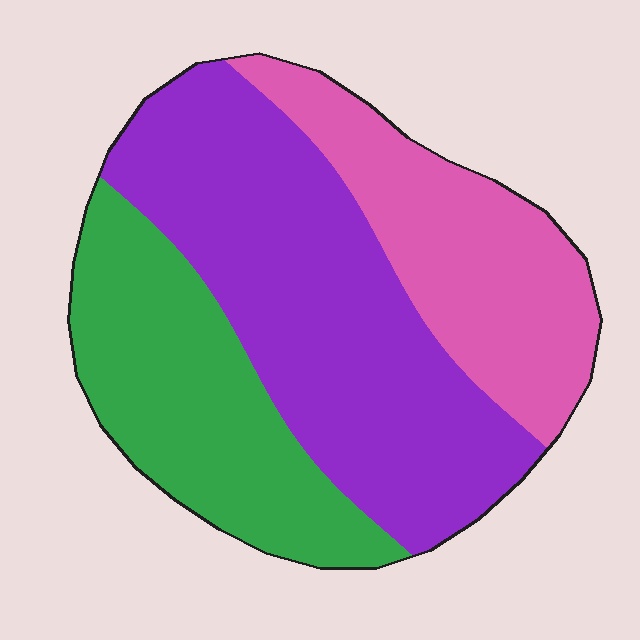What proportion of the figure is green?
Green covers about 30% of the figure.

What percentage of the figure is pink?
Pink covers roughly 25% of the figure.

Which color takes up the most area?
Purple, at roughly 45%.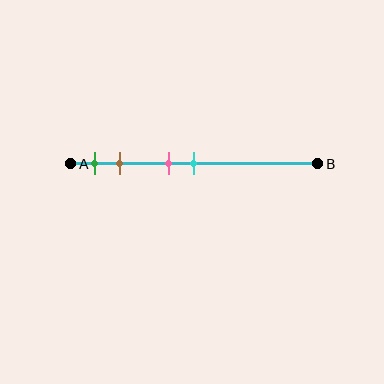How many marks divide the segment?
There are 4 marks dividing the segment.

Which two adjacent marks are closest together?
The pink and cyan marks are the closest adjacent pair.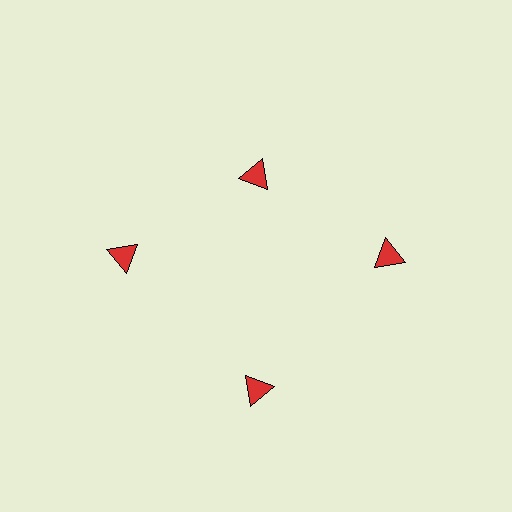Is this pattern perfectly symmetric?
No. The 4 red triangles are arranged in a ring, but one element near the 12 o'clock position is pulled inward toward the center, breaking the 4-fold rotational symmetry.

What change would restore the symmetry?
The symmetry would be restored by moving it outward, back onto the ring so that all 4 triangles sit at equal angles and equal distance from the center.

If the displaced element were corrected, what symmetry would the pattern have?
It would have 4-fold rotational symmetry — the pattern would map onto itself every 90 degrees.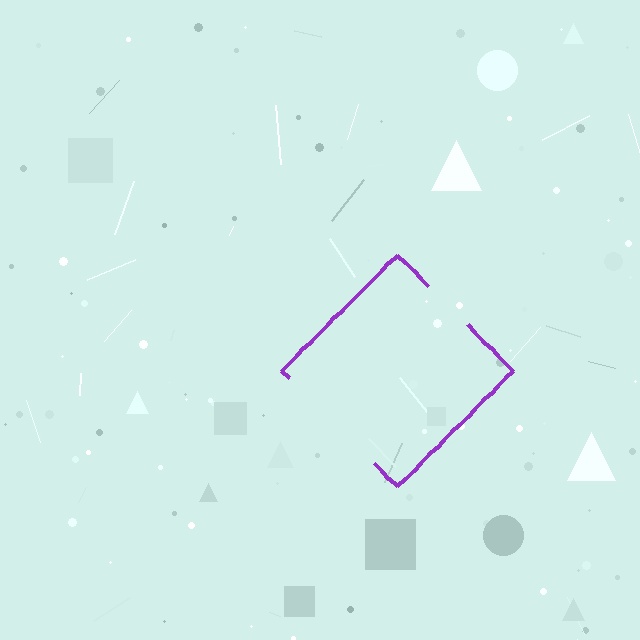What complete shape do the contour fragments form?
The contour fragments form a diamond.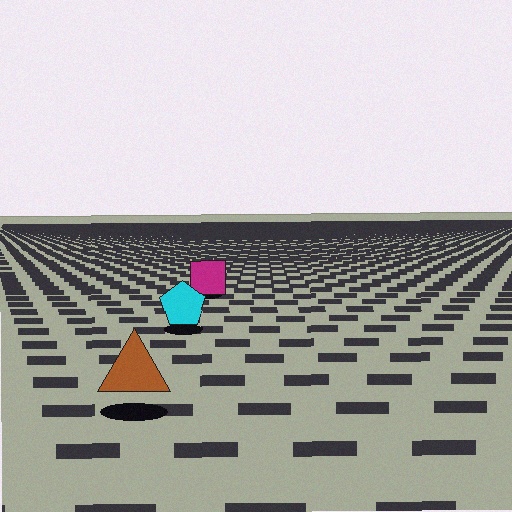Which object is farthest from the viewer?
The magenta square is farthest from the viewer. It appears smaller and the ground texture around it is denser.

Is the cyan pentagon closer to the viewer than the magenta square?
Yes. The cyan pentagon is closer — you can tell from the texture gradient: the ground texture is coarser near it.